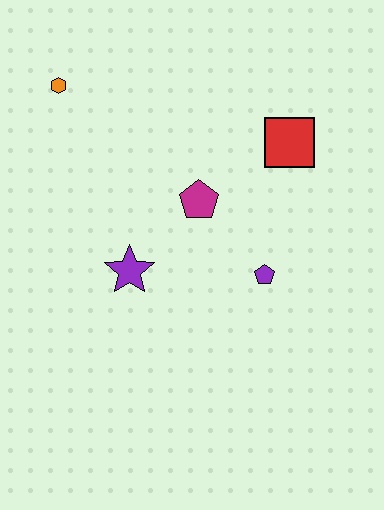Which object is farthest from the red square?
The orange hexagon is farthest from the red square.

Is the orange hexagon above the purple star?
Yes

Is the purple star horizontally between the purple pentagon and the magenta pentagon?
No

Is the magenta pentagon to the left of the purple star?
No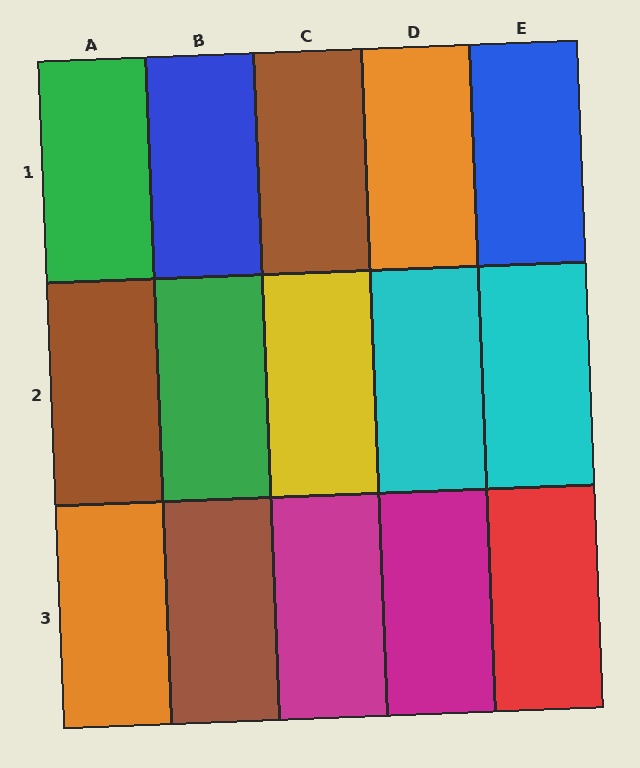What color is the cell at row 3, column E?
Red.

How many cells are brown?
3 cells are brown.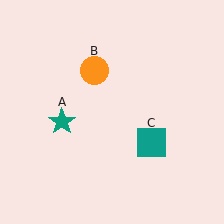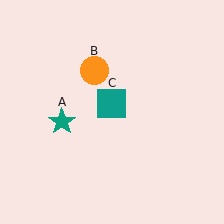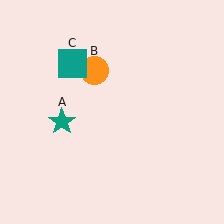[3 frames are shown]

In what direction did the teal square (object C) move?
The teal square (object C) moved up and to the left.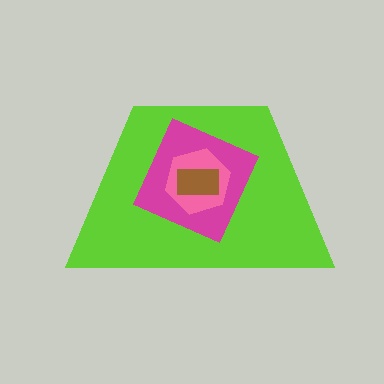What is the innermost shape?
The brown rectangle.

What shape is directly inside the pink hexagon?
The brown rectangle.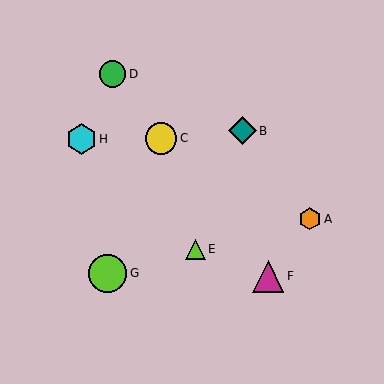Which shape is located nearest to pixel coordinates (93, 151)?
The cyan hexagon (labeled H) at (81, 139) is nearest to that location.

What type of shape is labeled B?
Shape B is a teal diamond.